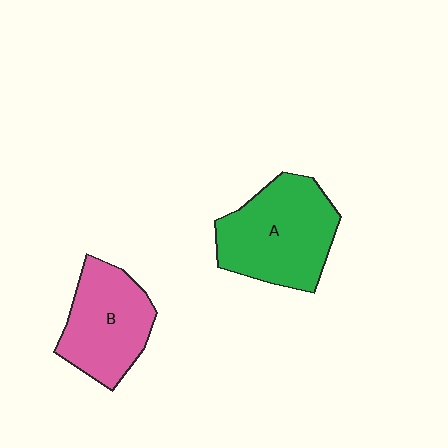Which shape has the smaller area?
Shape B (pink).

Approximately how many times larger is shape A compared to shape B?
Approximately 1.2 times.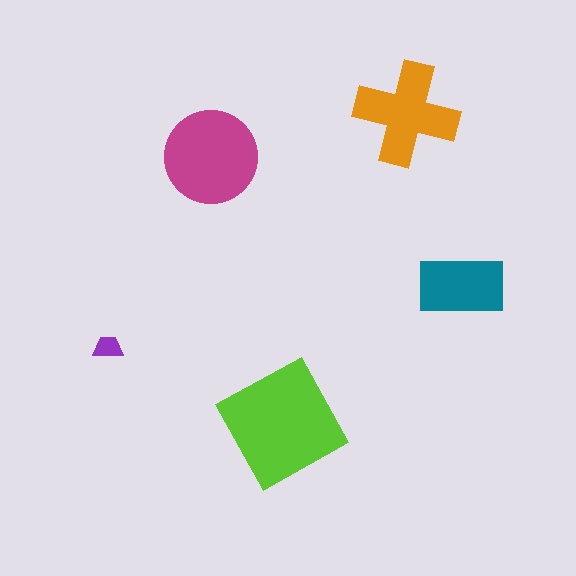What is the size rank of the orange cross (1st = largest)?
3rd.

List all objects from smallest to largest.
The purple trapezoid, the teal rectangle, the orange cross, the magenta circle, the lime square.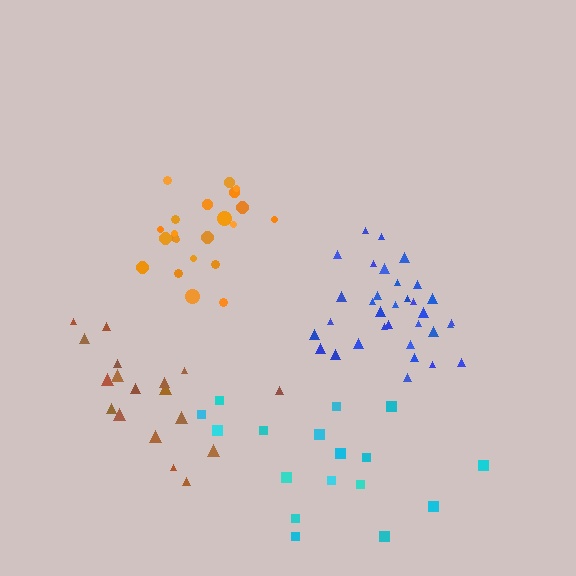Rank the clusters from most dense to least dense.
blue, orange, brown, cyan.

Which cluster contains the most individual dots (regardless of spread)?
Blue (33).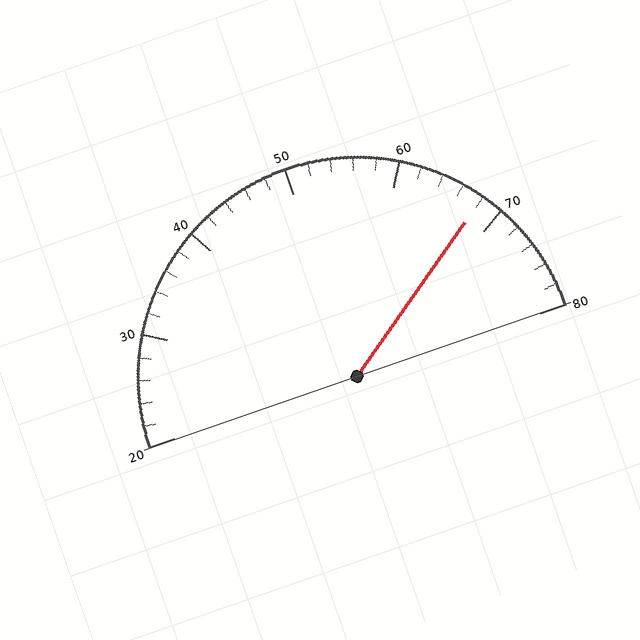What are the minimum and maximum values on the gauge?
The gauge ranges from 20 to 80.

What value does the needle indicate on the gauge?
The needle indicates approximately 68.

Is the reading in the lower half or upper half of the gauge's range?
The reading is in the upper half of the range (20 to 80).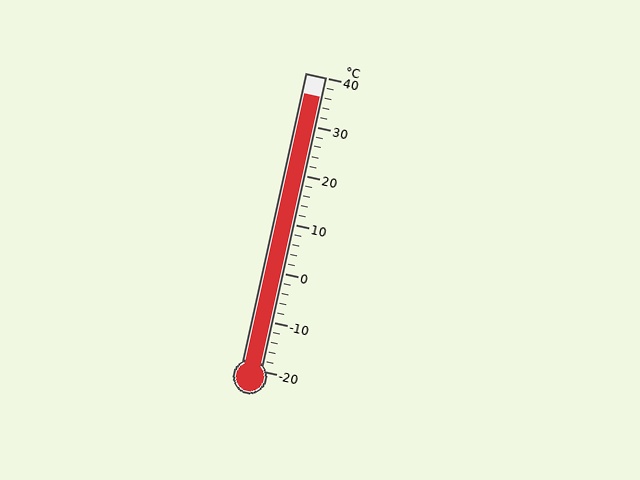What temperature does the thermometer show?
The thermometer shows approximately 36°C.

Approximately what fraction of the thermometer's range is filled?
The thermometer is filled to approximately 95% of its range.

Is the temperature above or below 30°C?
The temperature is above 30°C.